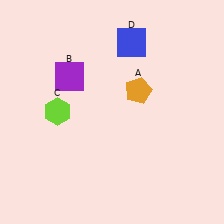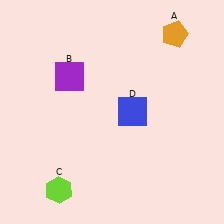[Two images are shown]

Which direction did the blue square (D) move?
The blue square (D) moved down.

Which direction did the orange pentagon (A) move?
The orange pentagon (A) moved up.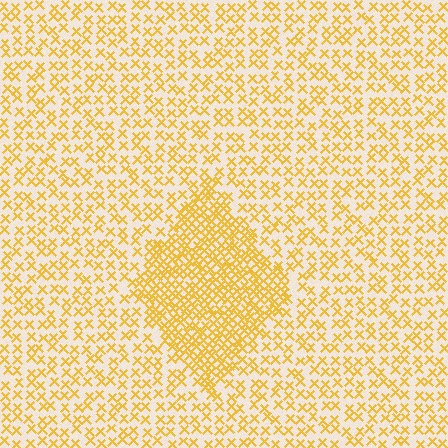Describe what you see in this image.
The image contains small yellow elements arranged at two different densities. A diamond-shaped region is visible where the elements are more densely packed than the surrounding area.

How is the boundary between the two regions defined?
The boundary is defined by a change in element density (approximately 2.2x ratio). All elements are the same color, size, and shape.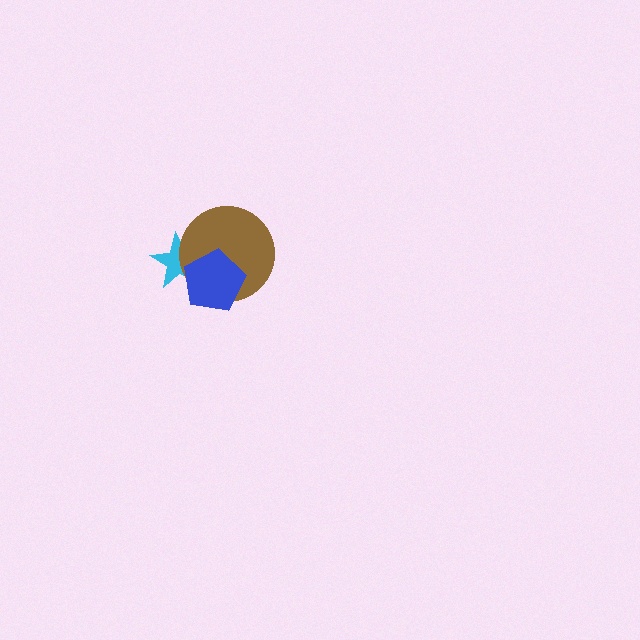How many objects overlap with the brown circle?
2 objects overlap with the brown circle.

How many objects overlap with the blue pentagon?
2 objects overlap with the blue pentagon.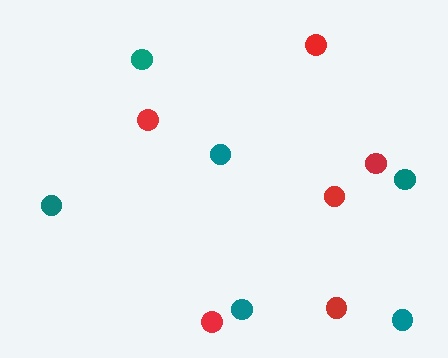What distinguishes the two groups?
There are 2 groups: one group of red circles (6) and one group of teal circles (6).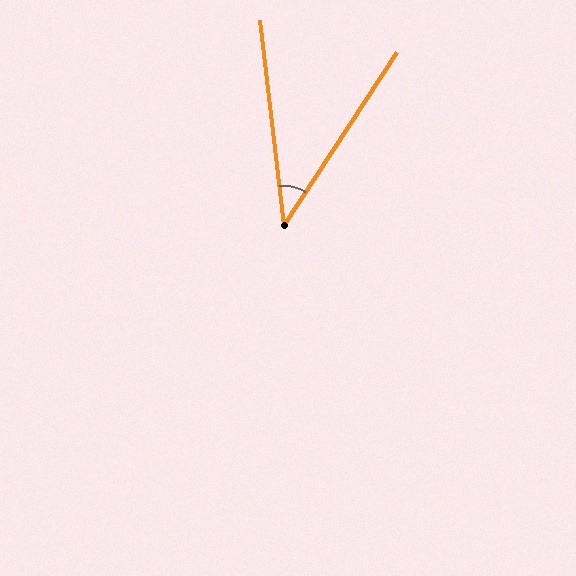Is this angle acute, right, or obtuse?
It is acute.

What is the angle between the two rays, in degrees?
Approximately 40 degrees.